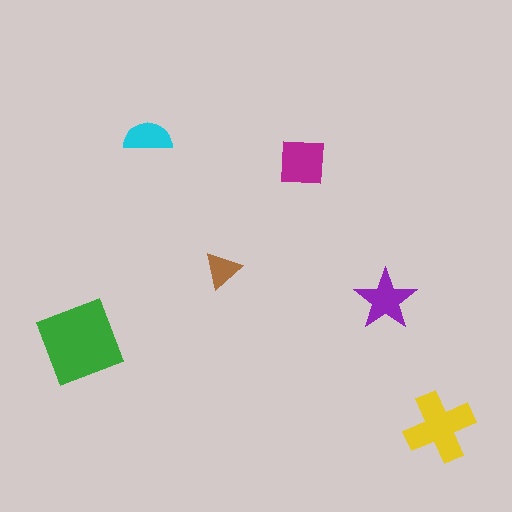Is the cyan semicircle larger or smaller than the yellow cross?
Smaller.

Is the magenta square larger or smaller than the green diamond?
Smaller.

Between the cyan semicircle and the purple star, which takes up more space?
The purple star.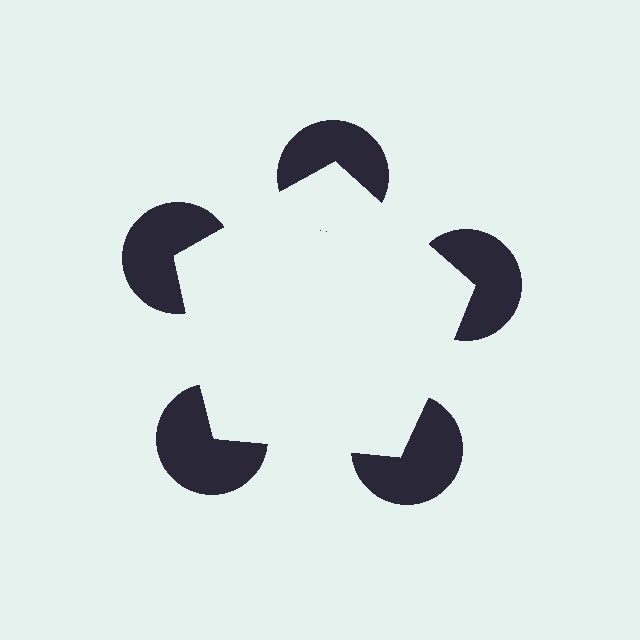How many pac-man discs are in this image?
There are 5 — one at each vertex of the illusory pentagon.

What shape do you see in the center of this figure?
An illusory pentagon — its edges are inferred from the aligned wedge cuts in the pac-man discs, not physically drawn.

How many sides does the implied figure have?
5 sides.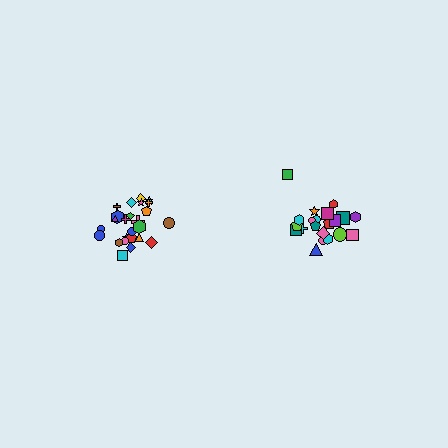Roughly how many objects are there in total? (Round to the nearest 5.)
Roughly 45 objects in total.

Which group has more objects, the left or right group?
The left group.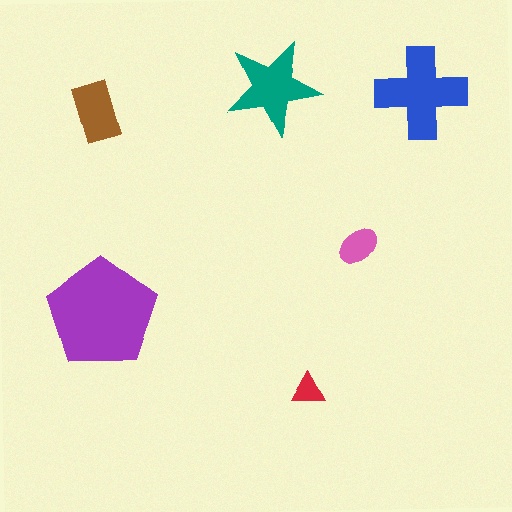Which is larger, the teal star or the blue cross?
The blue cross.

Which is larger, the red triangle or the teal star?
The teal star.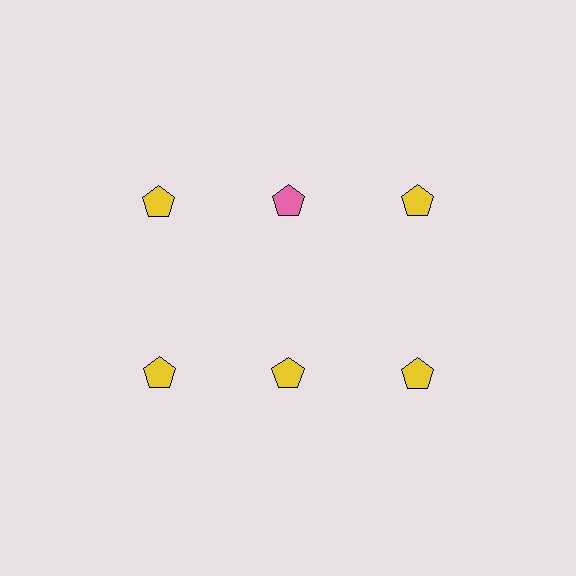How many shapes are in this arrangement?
There are 6 shapes arranged in a grid pattern.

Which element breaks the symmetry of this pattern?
The pink pentagon in the top row, second from left column breaks the symmetry. All other shapes are yellow pentagons.